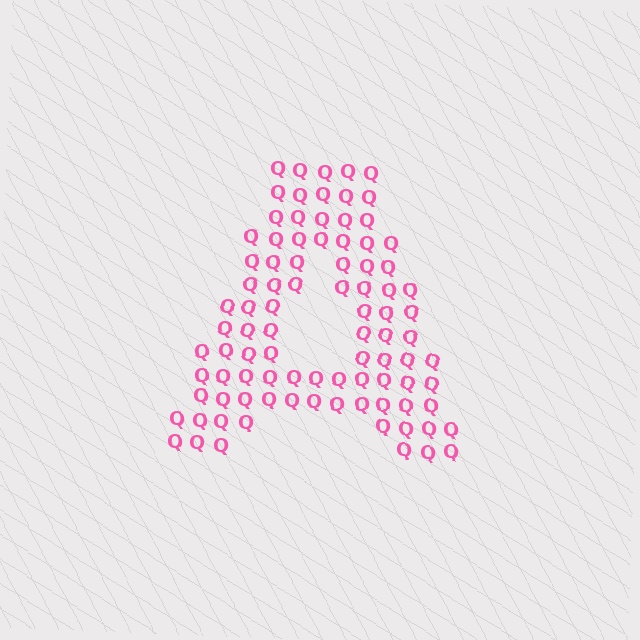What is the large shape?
The large shape is the letter A.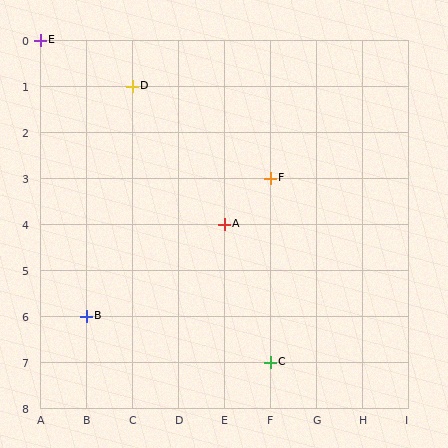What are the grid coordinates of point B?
Point B is at grid coordinates (B, 6).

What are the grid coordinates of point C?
Point C is at grid coordinates (F, 7).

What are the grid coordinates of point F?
Point F is at grid coordinates (F, 3).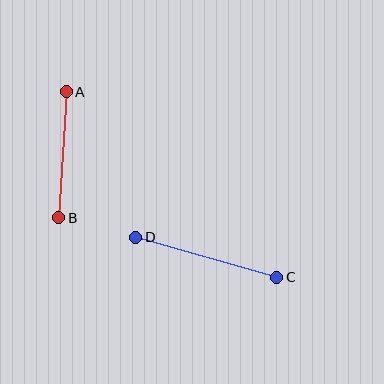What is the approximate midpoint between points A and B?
The midpoint is at approximately (62, 155) pixels.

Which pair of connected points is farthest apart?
Points C and D are farthest apart.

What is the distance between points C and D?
The distance is approximately 147 pixels.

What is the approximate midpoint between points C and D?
The midpoint is at approximately (206, 257) pixels.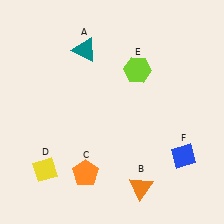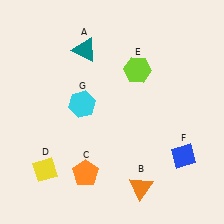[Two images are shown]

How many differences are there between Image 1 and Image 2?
There is 1 difference between the two images.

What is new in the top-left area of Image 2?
A cyan hexagon (G) was added in the top-left area of Image 2.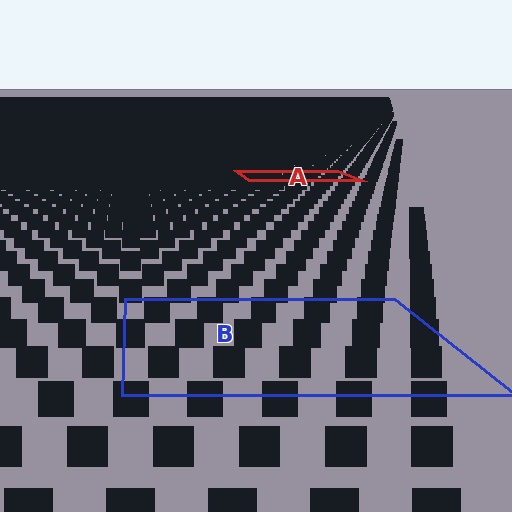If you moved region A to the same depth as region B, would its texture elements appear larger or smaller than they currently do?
They would appear larger. At a closer depth, the same texture elements are projected at a bigger on-screen size.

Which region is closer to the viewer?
Region B is closer. The texture elements there are larger and more spread out.